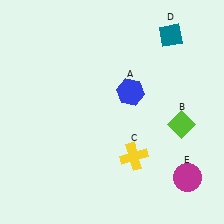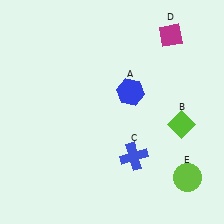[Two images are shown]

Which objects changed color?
C changed from yellow to blue. D changed from teal to magenta. E changed from magenta to lime.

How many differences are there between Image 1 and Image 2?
There are 3 differences between the two images.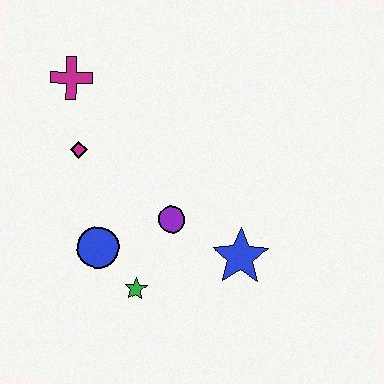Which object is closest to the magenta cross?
The magenta diamond is closest to the magenta cross.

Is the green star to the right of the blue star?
No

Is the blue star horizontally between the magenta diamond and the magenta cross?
No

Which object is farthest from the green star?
The magenta cross is farthest from the green star.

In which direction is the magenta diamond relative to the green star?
The magenta diamond is above the green star.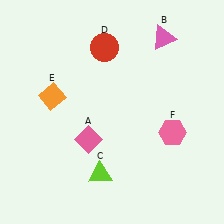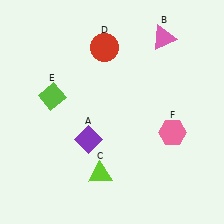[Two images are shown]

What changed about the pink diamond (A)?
In Image 1, A is pink. In Image 2, it changed to purple.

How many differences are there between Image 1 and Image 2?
There are 2 differences between the two images.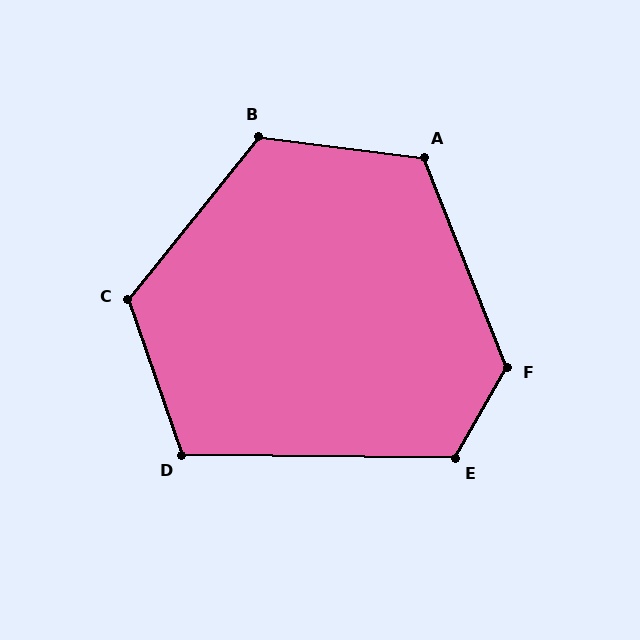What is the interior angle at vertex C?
Approximately 122 degrees (obtuse).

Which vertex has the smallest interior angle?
D, at approximately 110 degrees.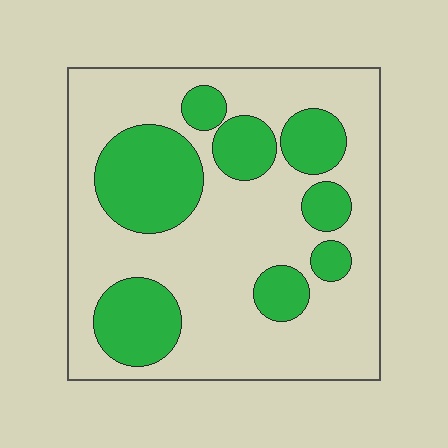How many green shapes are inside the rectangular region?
8.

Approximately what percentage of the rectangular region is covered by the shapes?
Approximately 30%.